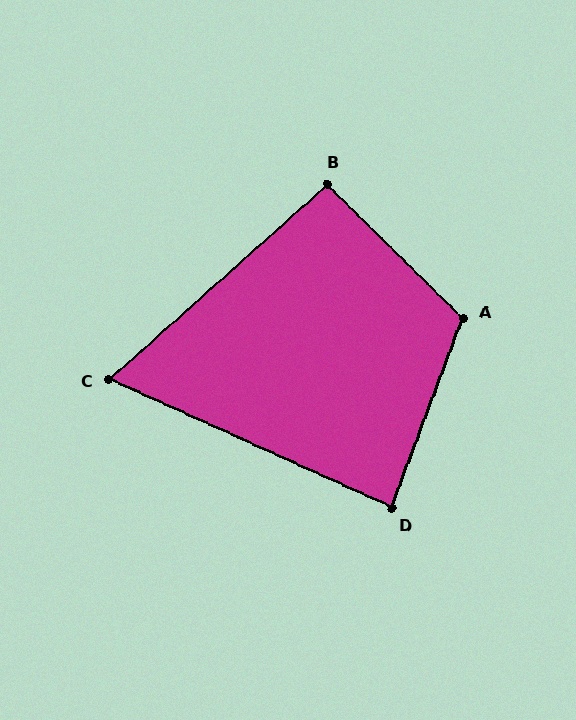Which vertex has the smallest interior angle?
C, at approximately 66 degrees.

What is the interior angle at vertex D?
Approximately 86 degrees (approximately right).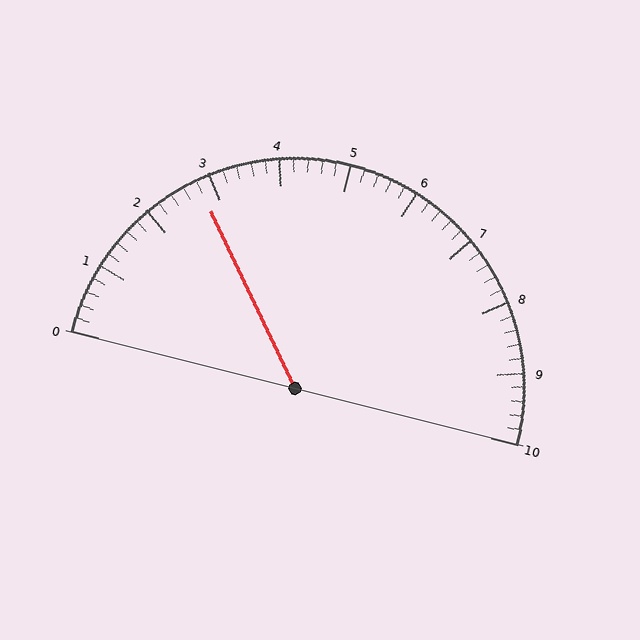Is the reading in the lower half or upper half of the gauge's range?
The reading is in the lower half of the range (0 to 10).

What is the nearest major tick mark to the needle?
The nearest major tick mark is 3.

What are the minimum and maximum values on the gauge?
The gauge ranges from 0 to 10.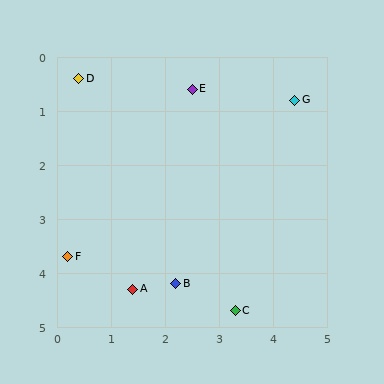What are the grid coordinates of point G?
Point G is at approximately (4.4, 0.8).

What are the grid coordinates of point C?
Point C is at approximately (3.3, 4.7).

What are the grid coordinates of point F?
Point F is at approximately (0.2, 3.7).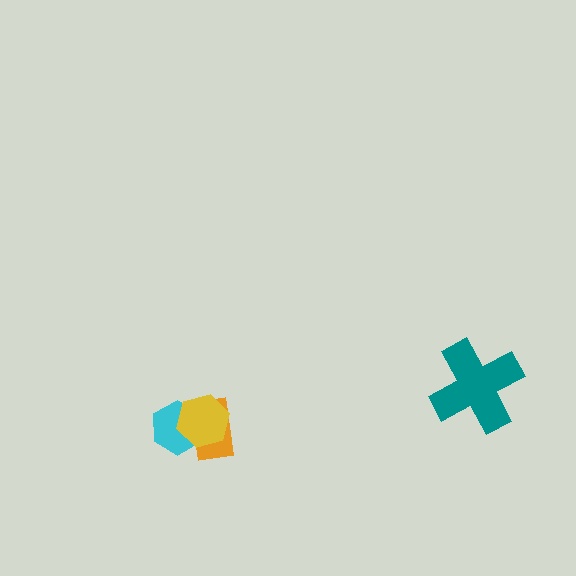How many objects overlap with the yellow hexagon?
2 objects overlap with the yellow hexagon.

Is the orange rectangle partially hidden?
Yes, it is partially covered by another shape.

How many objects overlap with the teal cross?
0 objects overlap with the teal cross.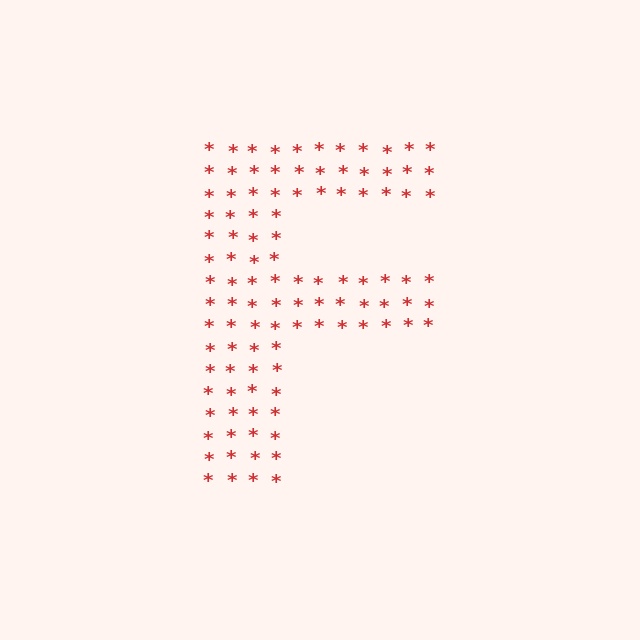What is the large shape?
The large shape is the letter F.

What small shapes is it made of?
It is made of small asterisks.